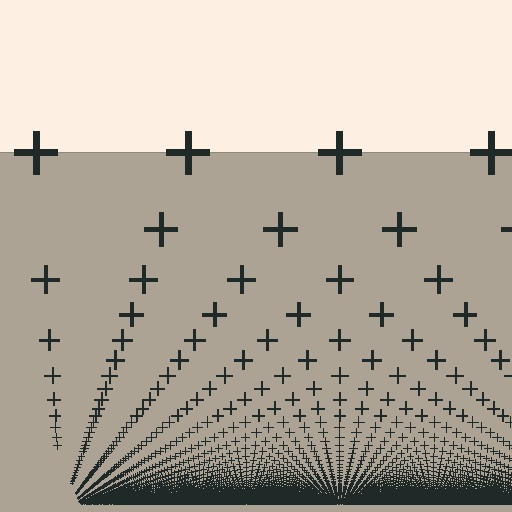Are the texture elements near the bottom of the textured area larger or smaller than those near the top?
Smaller. The gradient is inverted — elements near the bottom are smaller and denser.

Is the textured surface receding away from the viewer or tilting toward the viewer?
The surface appears to tilt toward the viewer. Texture elements get larger and sparser toward the top.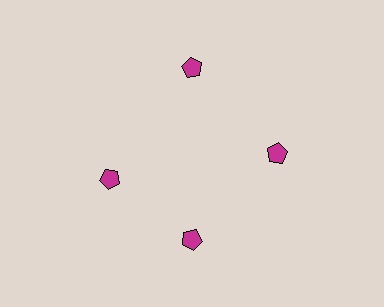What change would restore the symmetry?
The symmetry would be restored by rotating it back into even spacing with its neighbors so that all 4 pentagons sit at equal angles and equal distance from the center.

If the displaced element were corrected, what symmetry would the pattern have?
It would have 4-fold rotational symmetry — the pattern would map onto itself every 90 degrees.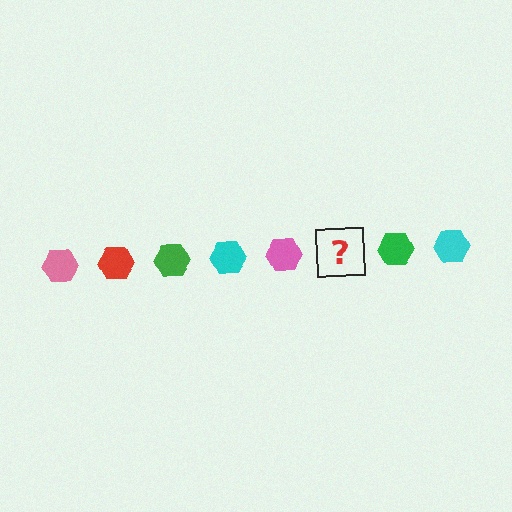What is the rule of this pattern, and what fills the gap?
The rule is that the pattern cycles through pink, red, green, cyan hexagons. The gap should be filled with a red hexagon.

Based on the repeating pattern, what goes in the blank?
The blank should be a red hexagon.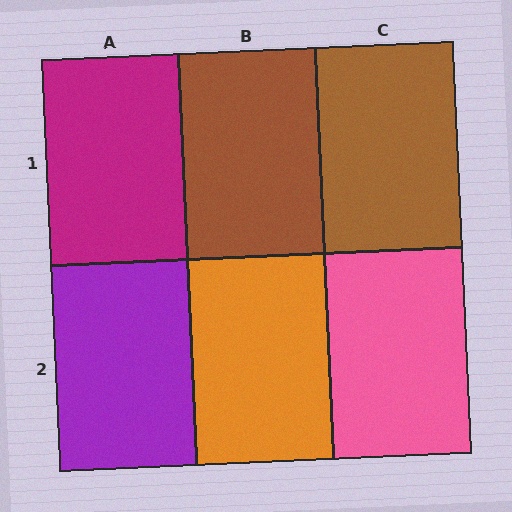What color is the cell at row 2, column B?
Orange.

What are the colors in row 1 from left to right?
Magenta, brown, brown.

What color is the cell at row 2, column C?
Pink.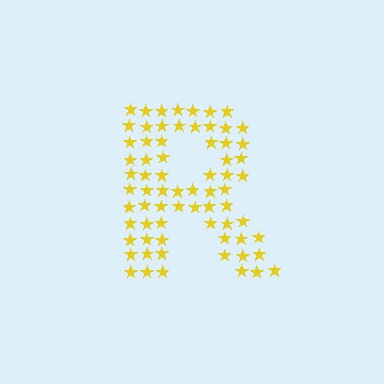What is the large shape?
The large shape is the letter R.